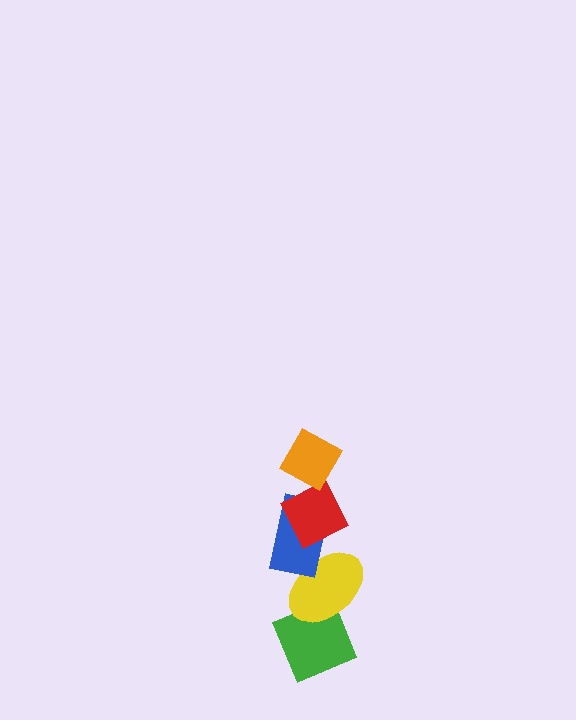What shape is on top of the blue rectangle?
The red diamond is on top of the blue rectangle.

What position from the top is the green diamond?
The green diamond is 5th from the top.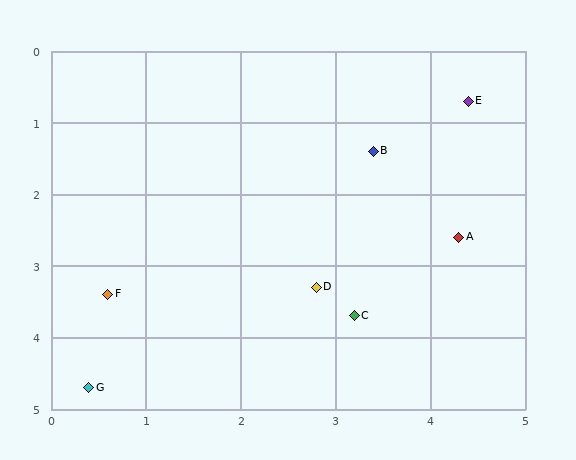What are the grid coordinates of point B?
Point B is at approximately (3.4, 1.4).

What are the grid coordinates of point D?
Point D is at approximately (2.8, 3.3).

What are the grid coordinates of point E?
Point E is at approximately (4.4, 0.7).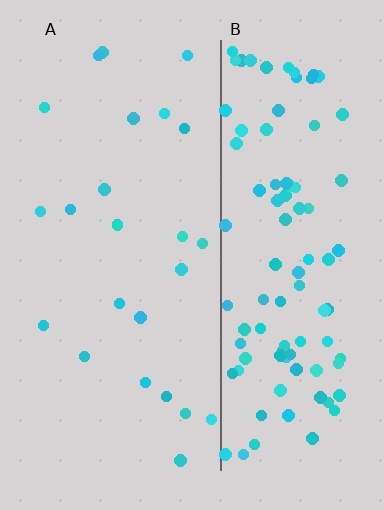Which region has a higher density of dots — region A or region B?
B (the right).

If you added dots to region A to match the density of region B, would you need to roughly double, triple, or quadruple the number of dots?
Approximately quadruple.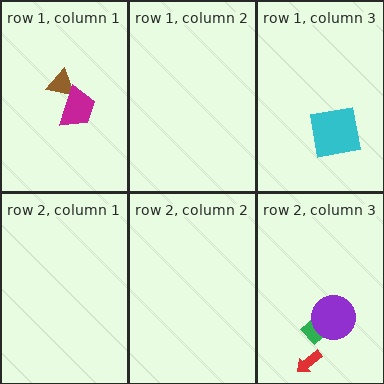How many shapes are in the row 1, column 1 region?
2.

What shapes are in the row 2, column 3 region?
The green diamond, the purple circle, the red arrow.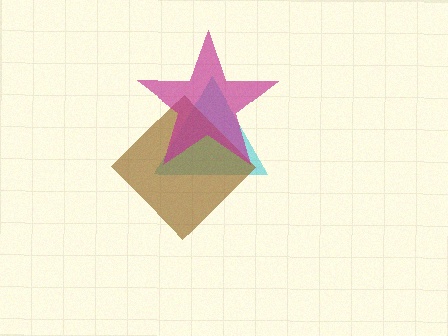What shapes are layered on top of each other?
The layered shapes are: a cyan triangle, a brown diamond, a magenta star.